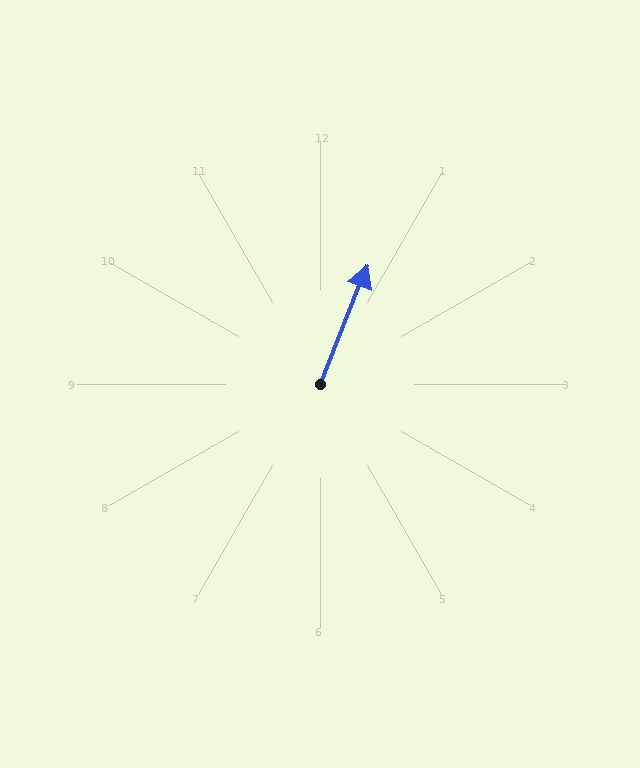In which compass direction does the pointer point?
North.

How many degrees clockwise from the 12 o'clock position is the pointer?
Approximately 22 degrees.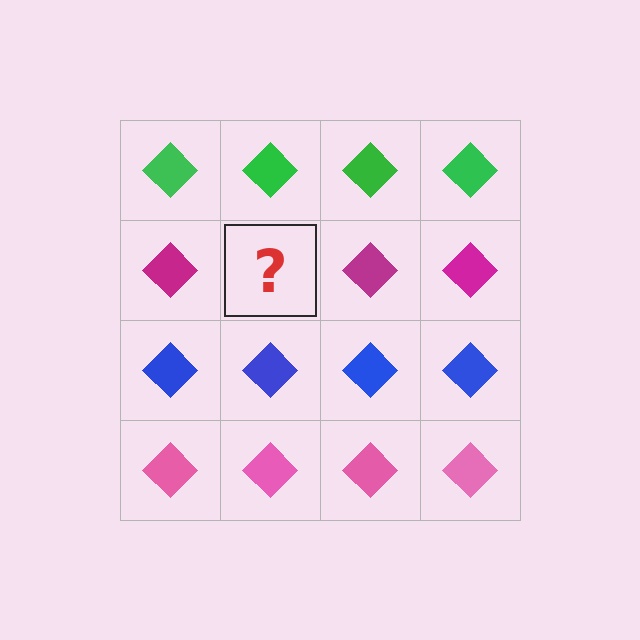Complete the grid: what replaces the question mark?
The question mark should be replaced with a magenta diamond.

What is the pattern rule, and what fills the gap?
The rule is that each row has a consistent color. The gap should be filled with a magenta diamond.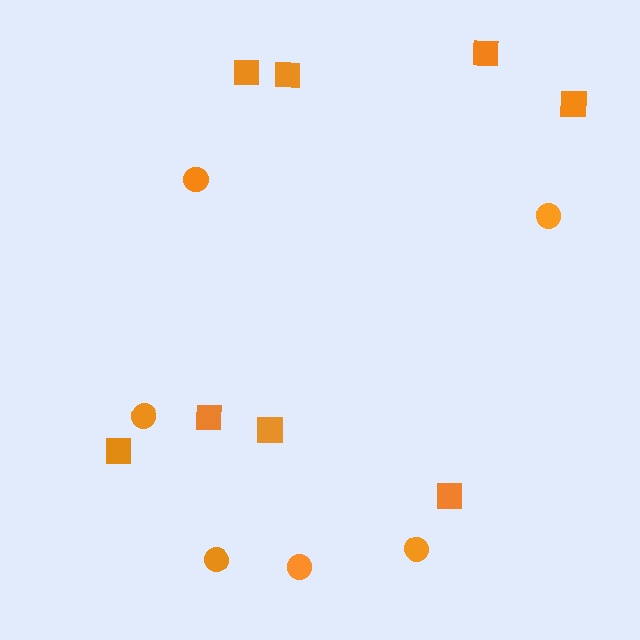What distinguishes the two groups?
There are 2 groups: one group of squares (8) and one group of circles (6).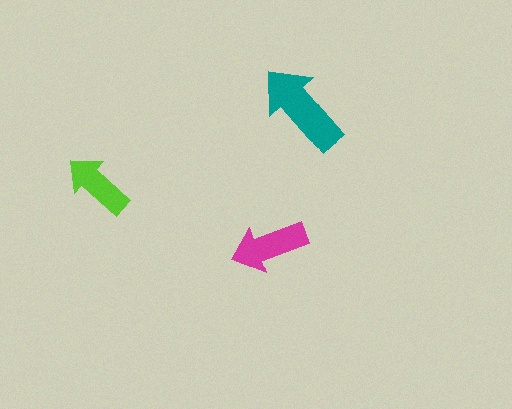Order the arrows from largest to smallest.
the teal one, the magenta one, the lime one.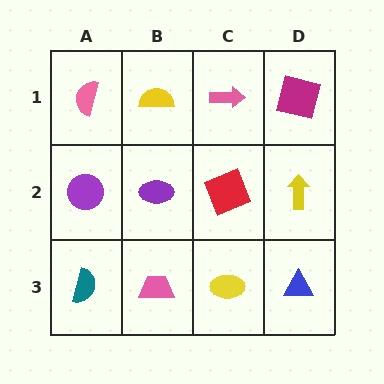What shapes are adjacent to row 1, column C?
A red square (row 2, column C), a yellow semicircle (row 1, column B), a magenta square (row 1, column D).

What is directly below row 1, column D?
A yellow arrow.